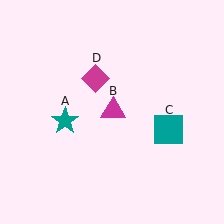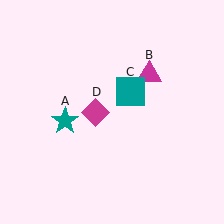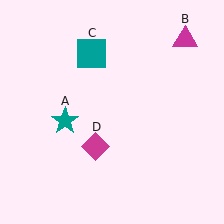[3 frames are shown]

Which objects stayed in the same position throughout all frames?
Teal star (object A) remained stationary.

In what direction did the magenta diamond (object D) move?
The magenta diamond (object D) moved down.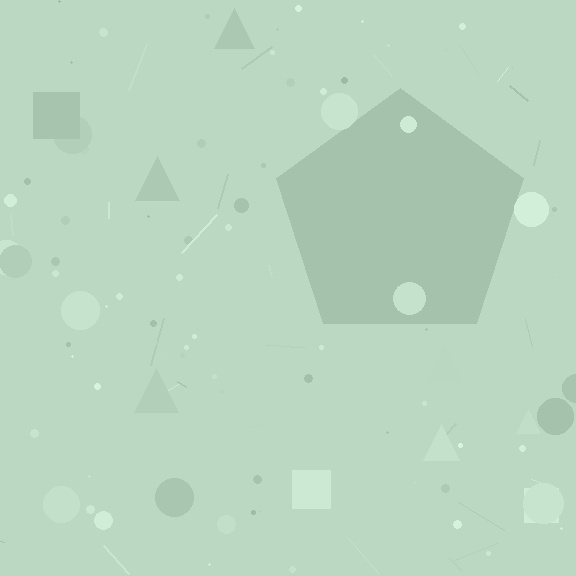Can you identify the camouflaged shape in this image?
The camouflaged shape is a pentagon.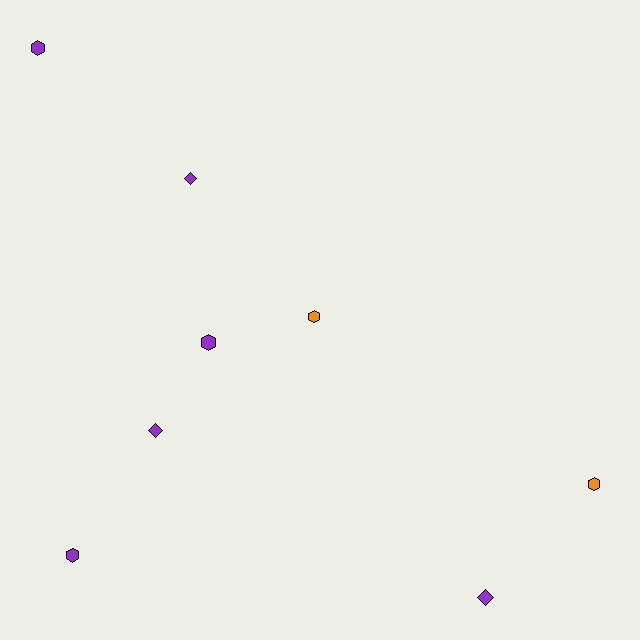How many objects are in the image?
There are 8 objects.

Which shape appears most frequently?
Hexagon, with 5 objects.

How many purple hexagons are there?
There are 3 purple hexagons.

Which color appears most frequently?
Purple, with 6 objects.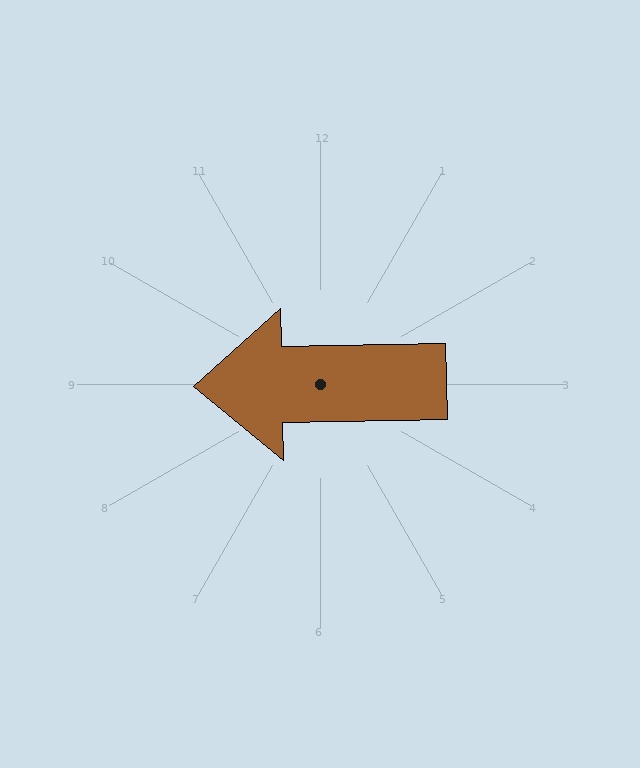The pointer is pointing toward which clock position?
Roughly 9 o'clock.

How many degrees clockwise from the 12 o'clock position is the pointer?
Approximately 269 degrees.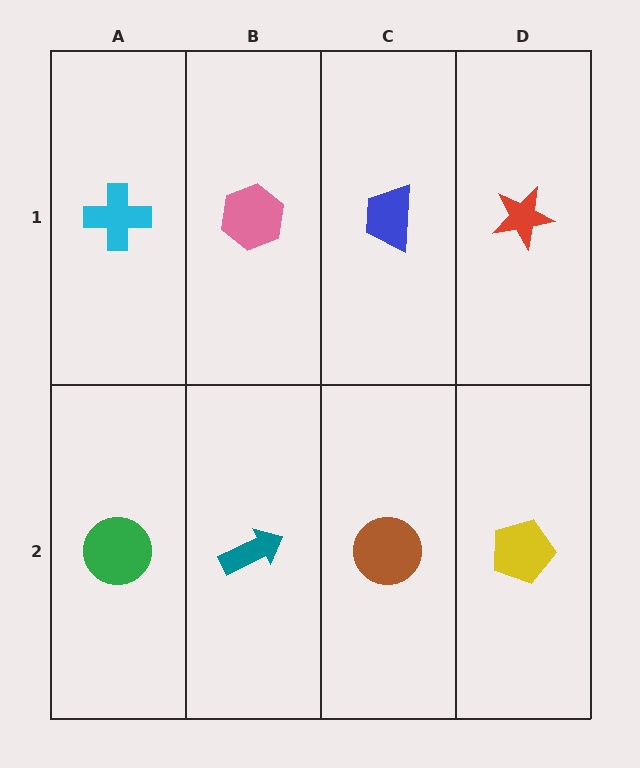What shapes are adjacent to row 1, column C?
A brown circle (row 2, column C), a pink hexagon (row 1, column B), a red star (row 1, column D).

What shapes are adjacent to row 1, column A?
A green circle (row 2, column A), a pink hexagon (row 1, column B).